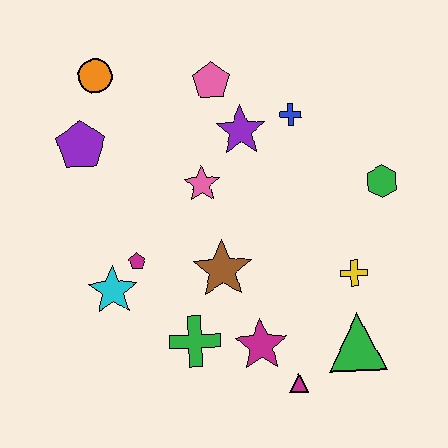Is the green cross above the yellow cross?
No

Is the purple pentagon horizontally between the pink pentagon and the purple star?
No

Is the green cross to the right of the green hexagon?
No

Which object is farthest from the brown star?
The orange circle is farthest from the brown star.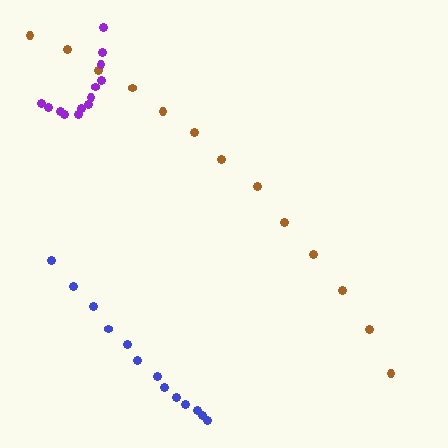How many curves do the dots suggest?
There are 3 distinct paths.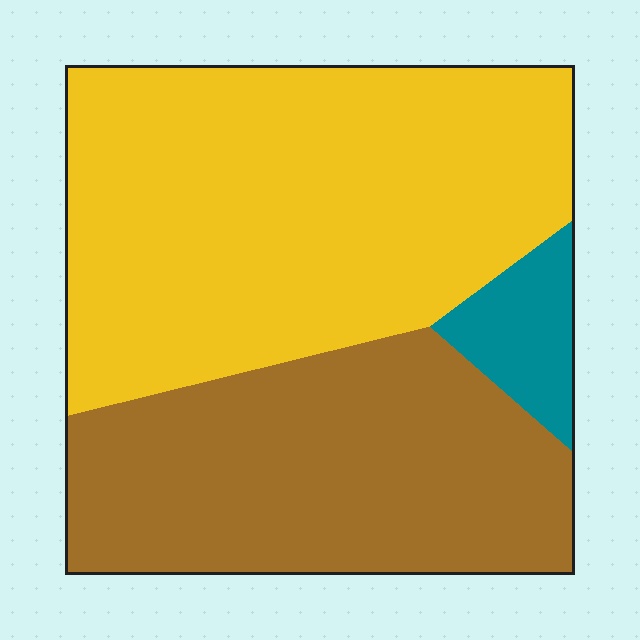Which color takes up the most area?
Yellow, at roughly 55%.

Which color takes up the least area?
Teal, at roughly 5%.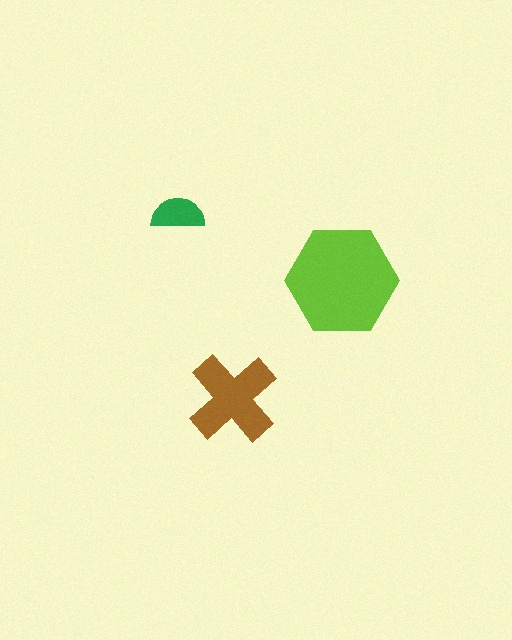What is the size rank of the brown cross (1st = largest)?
2nd.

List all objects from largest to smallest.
The lime hexagon, the brown cross, the green semicircle.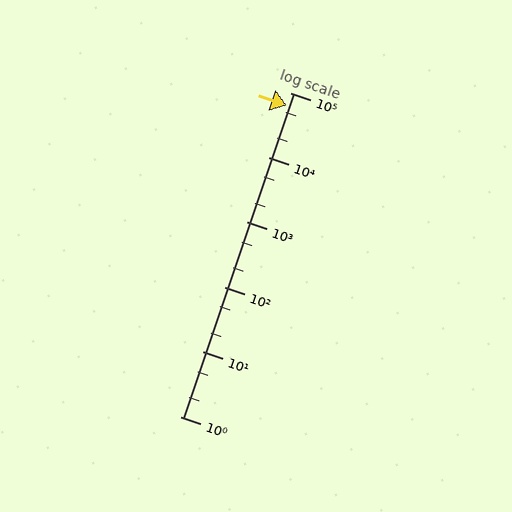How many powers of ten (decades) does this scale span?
The scale spans 5 decades, from 1 to 100000.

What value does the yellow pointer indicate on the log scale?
The pointer indicates approximately 64000.